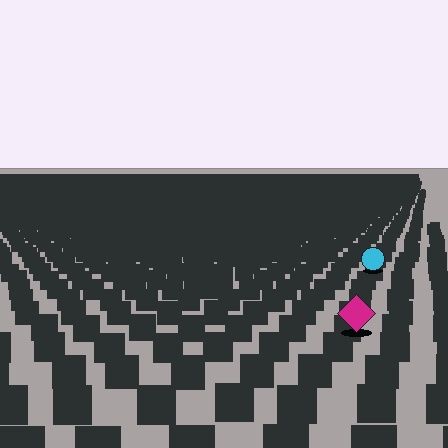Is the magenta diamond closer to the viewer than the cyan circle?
Yes. The magenta diamond is closer — you can tell from the texture gradient: the ground texture is coarser near it.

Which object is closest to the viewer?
The magenta diamond is closest. The texture marks near it are larger and more spread out.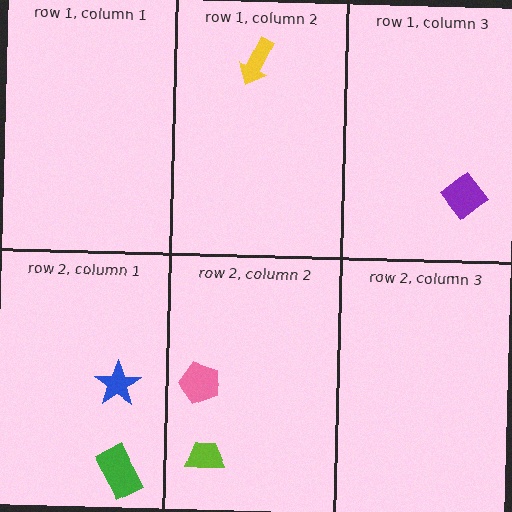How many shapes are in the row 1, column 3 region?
1.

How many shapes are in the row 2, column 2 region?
2.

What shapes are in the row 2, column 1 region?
The green rectangle, the blue star.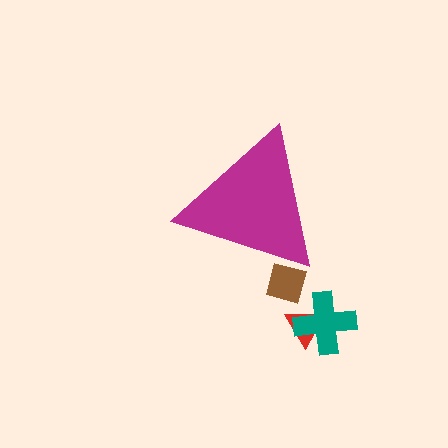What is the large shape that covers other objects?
A magenta triangle.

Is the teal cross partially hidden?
No, the teal cross is fully visible.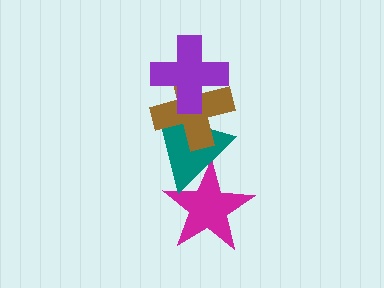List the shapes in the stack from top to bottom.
From top to bottom: the purple cross, the brown cross, the teal triangle, the magenta star.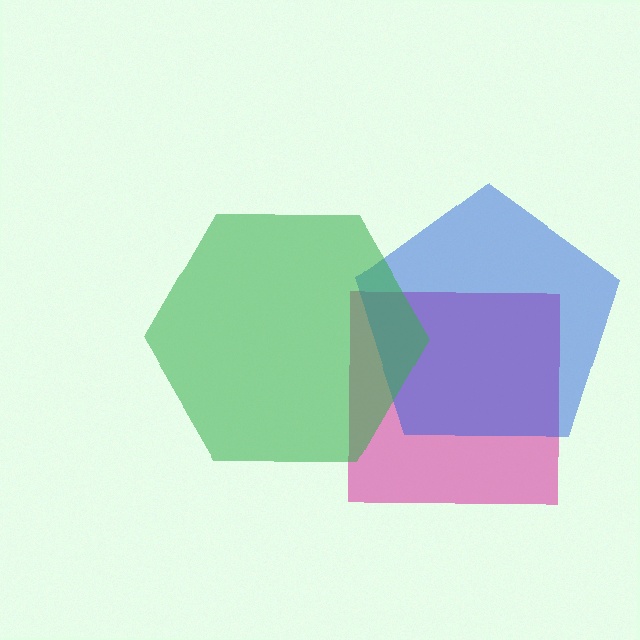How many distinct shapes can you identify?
There are 3 distinct shapes: a pink square, a blue pentagon, a green hexagon.